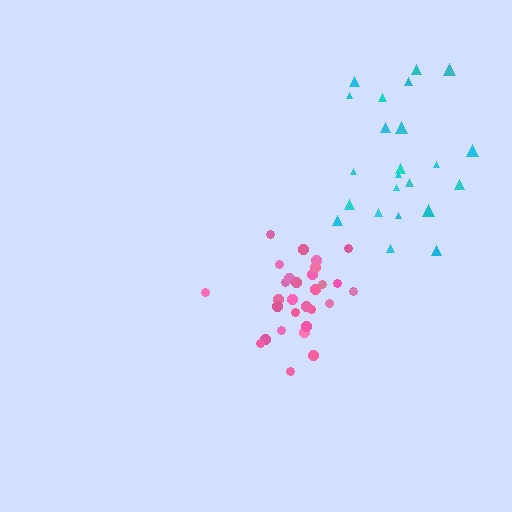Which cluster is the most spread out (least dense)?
Cyan.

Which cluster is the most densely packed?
Pink.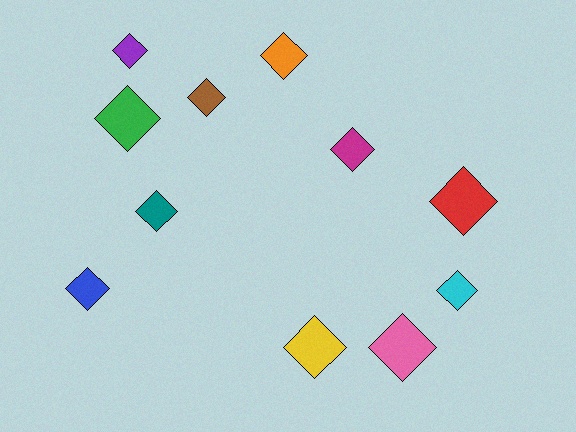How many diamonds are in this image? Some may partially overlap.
There are 11 diamonds.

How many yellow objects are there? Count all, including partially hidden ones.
There is 1 yellow object.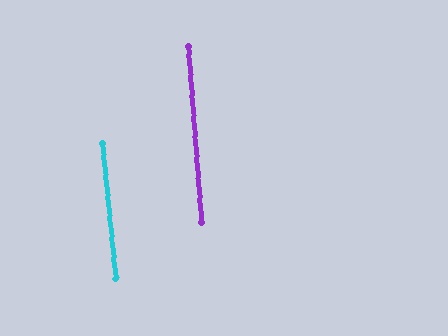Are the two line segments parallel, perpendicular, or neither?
Parallel — their directions differ by only 1.3°.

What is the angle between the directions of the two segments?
Approximately 1 degree.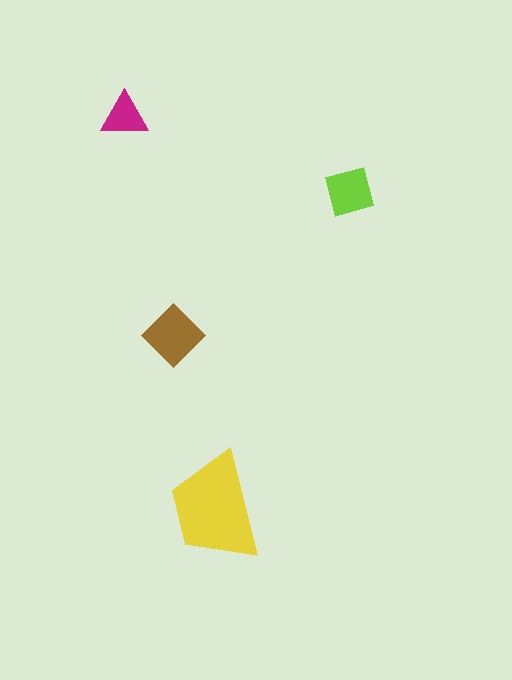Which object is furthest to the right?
The lime square is rightmost.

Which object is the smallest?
The magenta triangle.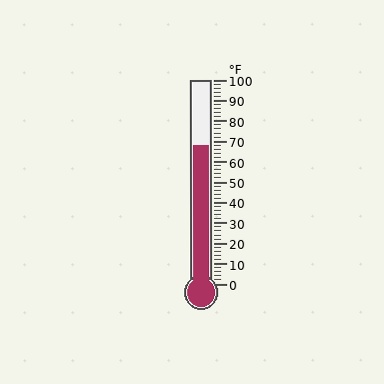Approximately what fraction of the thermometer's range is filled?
The thermometer is filled to approximately 70% of its range.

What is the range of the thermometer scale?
The thermometer scale ranges from 0°F to 100°F.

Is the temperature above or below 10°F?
The temperature is above 10°F.